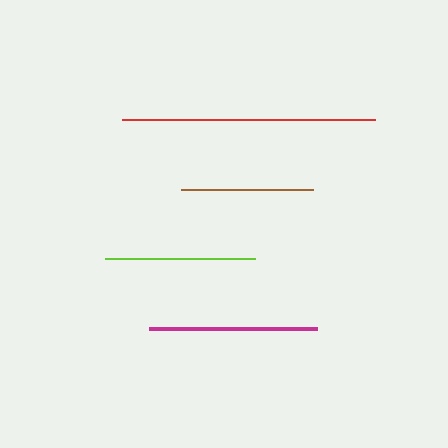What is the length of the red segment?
The red segment is approximately 254 pixels long.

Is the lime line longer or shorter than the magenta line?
The magenta line is longer than the lime line.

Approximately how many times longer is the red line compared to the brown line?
The red line is approximately 1.9 times the length of the brown line.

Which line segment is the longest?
The red line is the longest at approximately 254 pixels.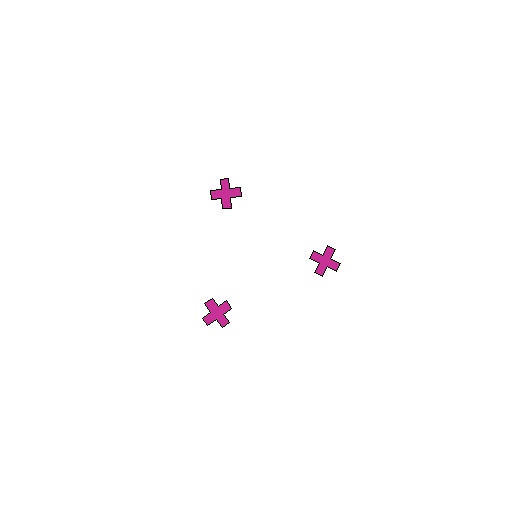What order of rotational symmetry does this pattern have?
This pattern has 3-fold rotational symmetry.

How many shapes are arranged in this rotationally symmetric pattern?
There are 3 shapes, arranged in 3 groups of 1.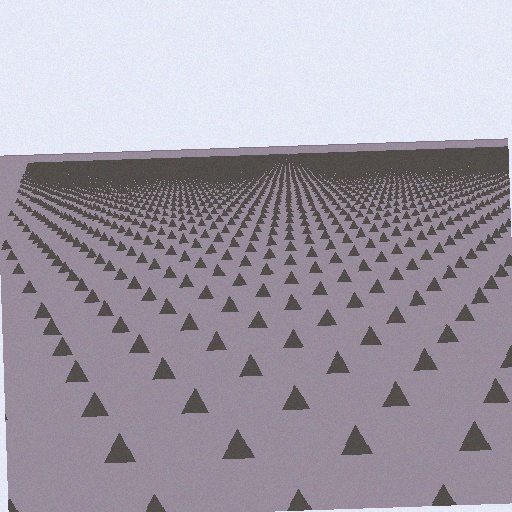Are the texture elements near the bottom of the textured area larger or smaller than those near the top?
Larger. Near the bottom, elements are closer to the viewer and appear at a bigger on-screen size.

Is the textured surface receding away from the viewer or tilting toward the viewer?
The surface is receding away from the viewer. Texture elements get smaller and denser toward the top.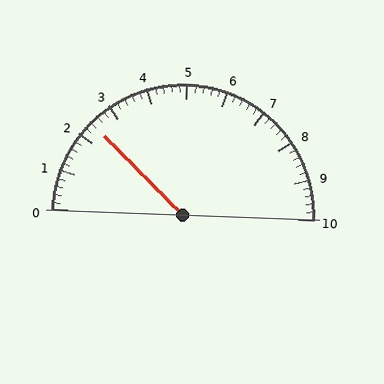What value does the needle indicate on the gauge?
The needle indicates approximately 2.4.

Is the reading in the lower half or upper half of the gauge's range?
The reading is in the lower half of the range (0 to 10).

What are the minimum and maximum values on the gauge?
The gauge ranges from 0 to 10.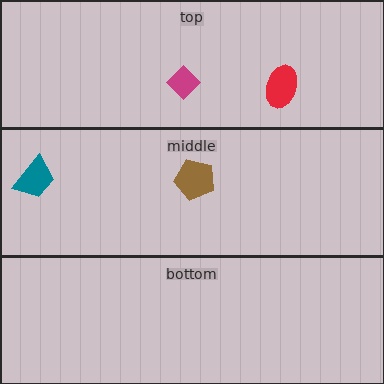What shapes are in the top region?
The red ellipse, the magenta diamond.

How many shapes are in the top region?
2.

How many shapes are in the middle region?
2.